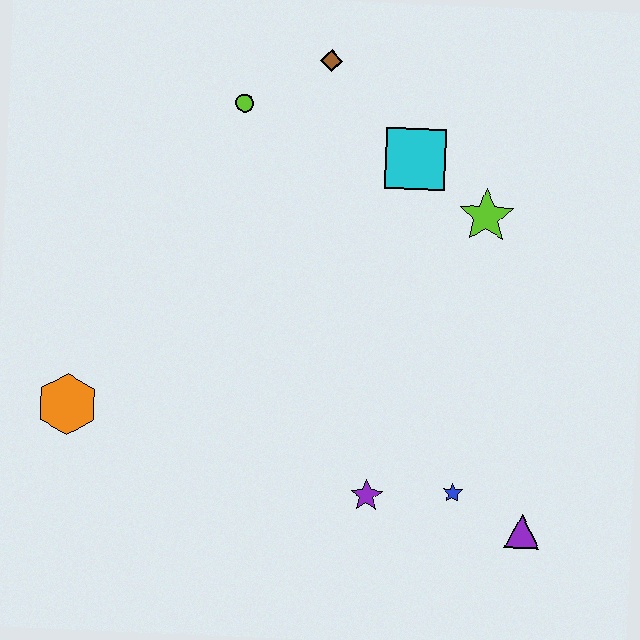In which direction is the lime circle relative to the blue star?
The lime circle is above the blue star.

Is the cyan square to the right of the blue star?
No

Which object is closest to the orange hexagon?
The purple star is closest to the orange hexagon.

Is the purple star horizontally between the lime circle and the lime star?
Yes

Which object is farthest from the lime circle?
The purple triangle is farthest from the lime circle.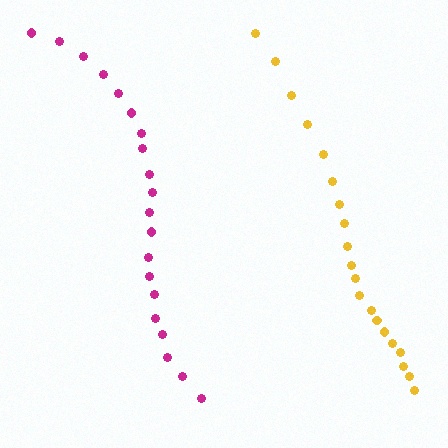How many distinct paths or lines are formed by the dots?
There are 2 distinct paths.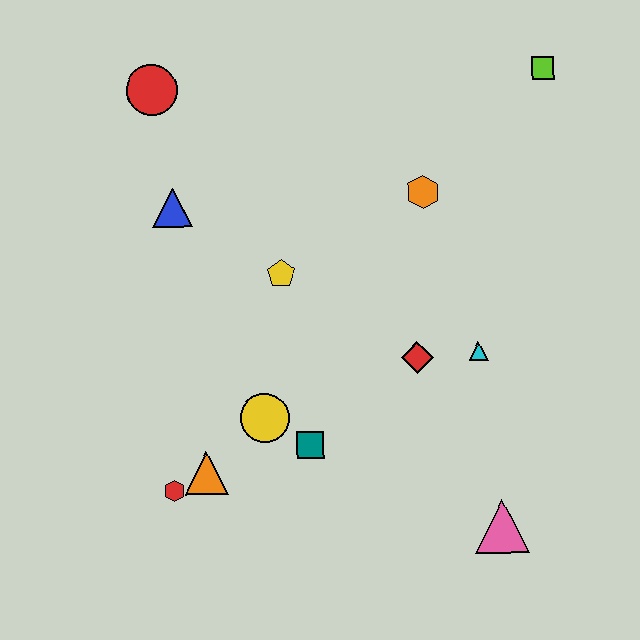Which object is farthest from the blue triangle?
The pink triangle is farthest from the blue triangle.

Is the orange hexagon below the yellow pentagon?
No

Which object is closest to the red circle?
The blue triangle is closest to the red circle.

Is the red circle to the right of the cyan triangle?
No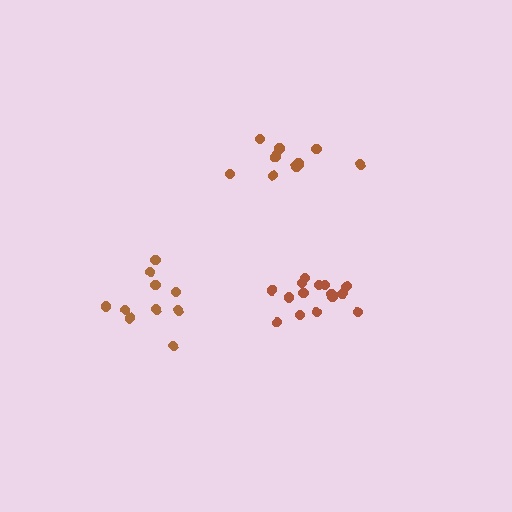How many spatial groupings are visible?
There are 3 spatial groupings.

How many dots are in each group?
Group 1: 9 dots, Group 2: 15 dots, Group 3: 10 dots (34 total).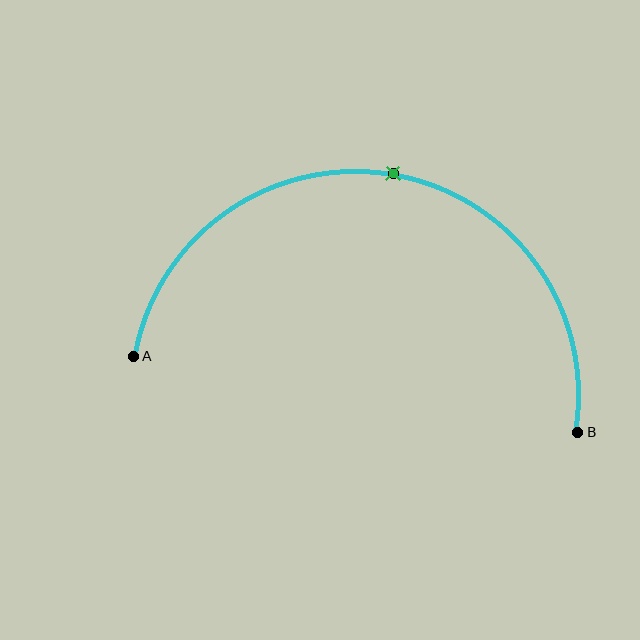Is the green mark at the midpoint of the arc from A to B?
Yes. The green mark lies on the arc at equal arc-length from both A and B — it is the arc midpoint.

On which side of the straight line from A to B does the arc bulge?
The arc bulges above the straight line connecting A and B.